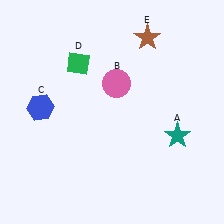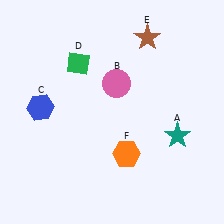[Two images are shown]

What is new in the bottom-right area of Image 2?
An orange hexagon (F) was added in the bottom-right area of Image 2.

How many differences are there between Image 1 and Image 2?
There is 1 difference between the two images.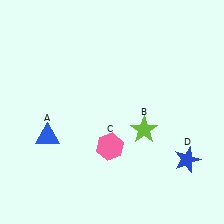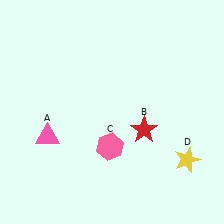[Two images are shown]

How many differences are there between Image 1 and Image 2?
There are 3 differences between the two images.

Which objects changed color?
A changed from blue to pink. B changed from lime to red. D changed from blue to yellow.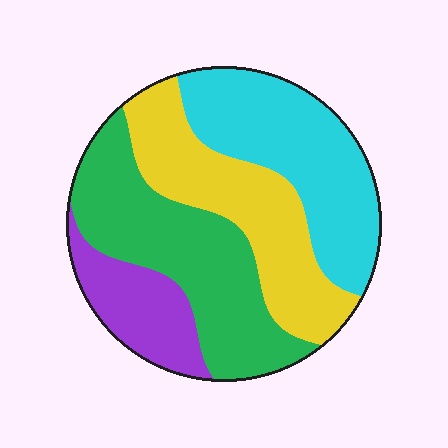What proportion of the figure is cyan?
Cyan covers around 30% of the figure.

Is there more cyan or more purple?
Cyan.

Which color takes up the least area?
Purple, at roughly 15%.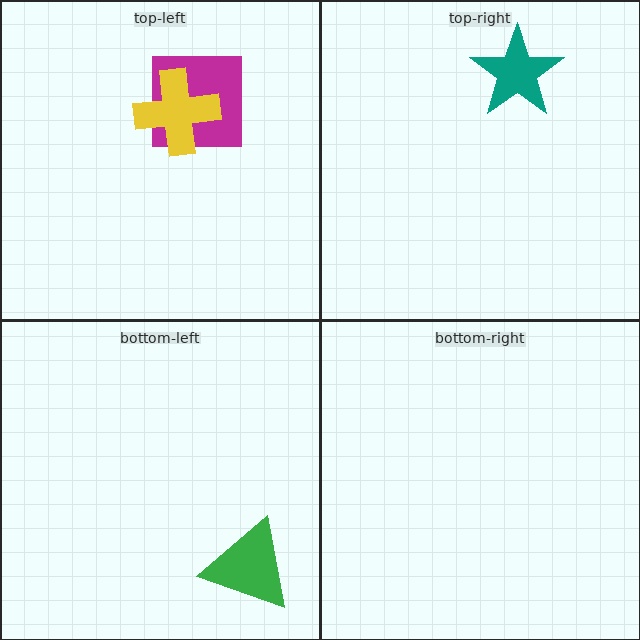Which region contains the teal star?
The top-right region.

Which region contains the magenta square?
The top-left region.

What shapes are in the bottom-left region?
The green triangle.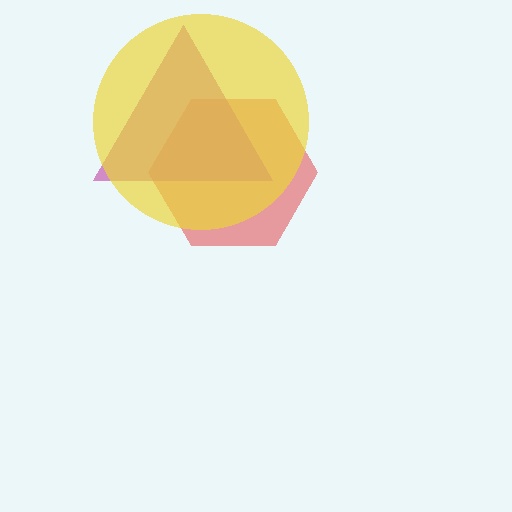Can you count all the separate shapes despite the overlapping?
Yes, there are 3 separate shapes.